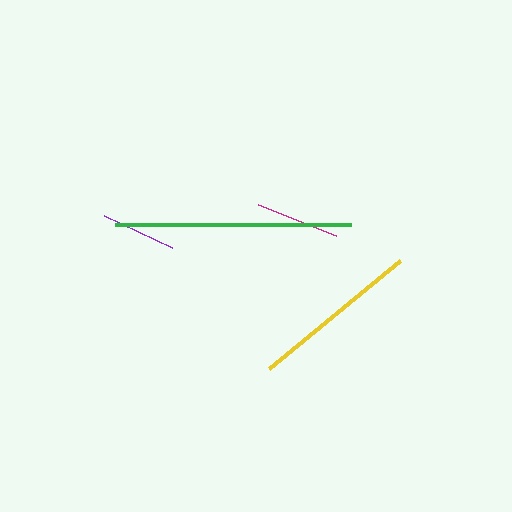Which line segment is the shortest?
The purple line is the shortest at approximately 75 pixels.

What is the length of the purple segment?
The purple segment is approximately 75 pixels long.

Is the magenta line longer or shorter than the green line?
The green line is longer than the magenta line.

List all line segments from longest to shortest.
From longest to shortest: green, yellow, magenta, purple.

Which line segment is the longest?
The green line is the longest at approximately 236 pixels.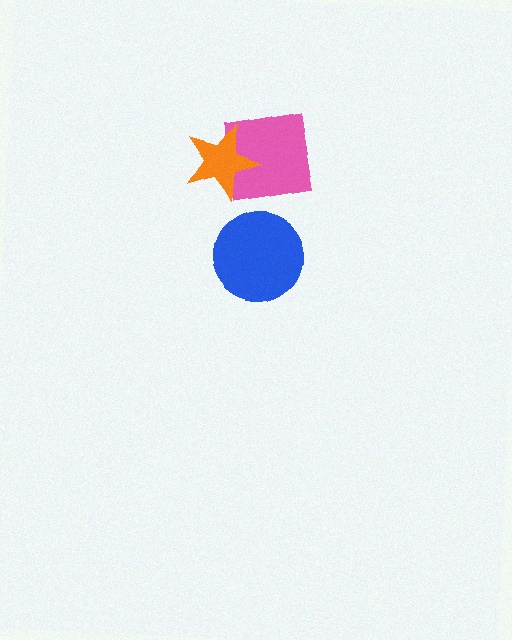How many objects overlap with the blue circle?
0 objects overlap with the blue circle.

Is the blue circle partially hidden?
No, no other shape covers it.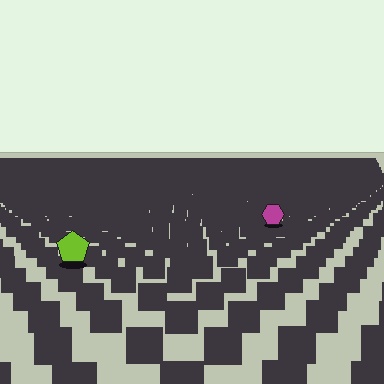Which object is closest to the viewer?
The lime pentagon is closest. The texture marks near it are larger and more spread out.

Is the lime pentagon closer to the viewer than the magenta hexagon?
Yes. The lime pentagon is closer — you can tell from the texture gradient: the ground texture is coarser near it.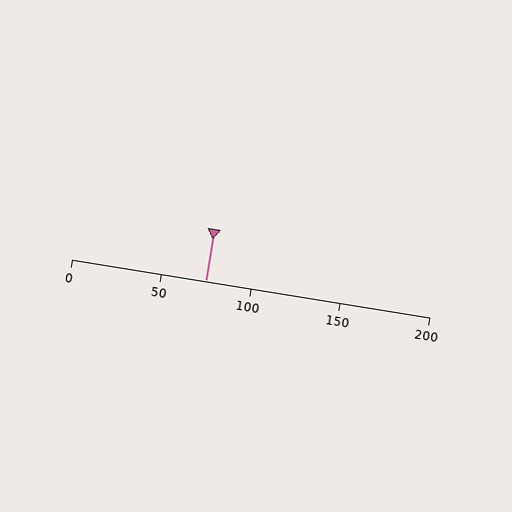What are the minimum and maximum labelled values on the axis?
The axis runs from 0 to 200.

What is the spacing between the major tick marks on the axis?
The major ticks are spaced 50 apart.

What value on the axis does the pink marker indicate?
The marker indicates approximately 75.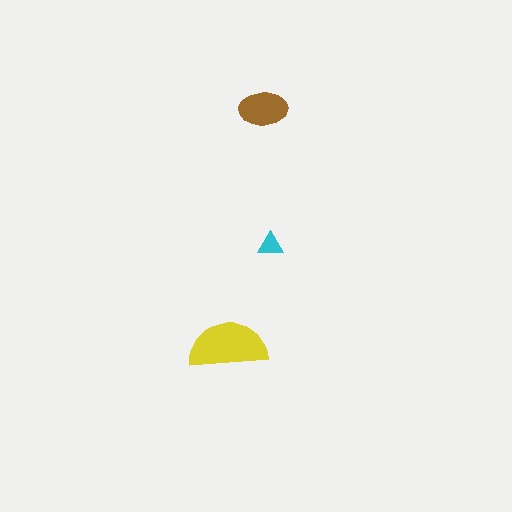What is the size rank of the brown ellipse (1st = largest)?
2nd.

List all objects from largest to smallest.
The yellow semicircle, the brown ellipse, the cyan triangle.